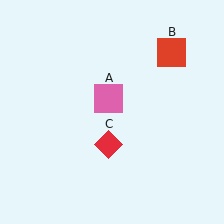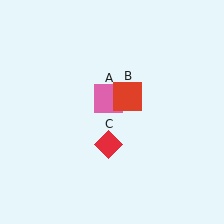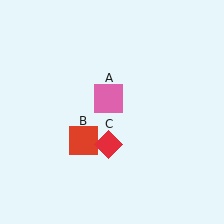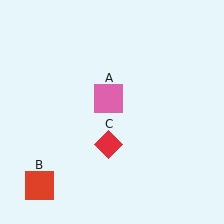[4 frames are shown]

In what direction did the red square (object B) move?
The red square (object B) moved down and to the left.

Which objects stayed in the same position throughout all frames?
Pink square (object A) and red diamond (object C) remained stationary.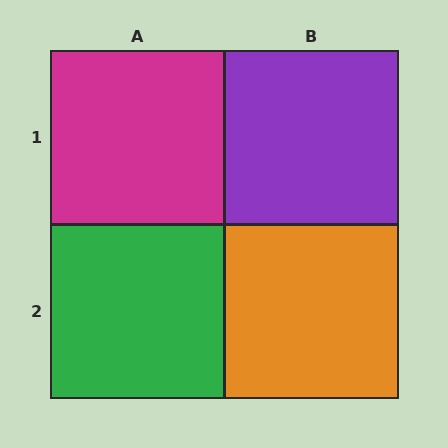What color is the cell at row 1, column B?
Purple.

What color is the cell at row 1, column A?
Magenta.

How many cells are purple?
1 cell is purple.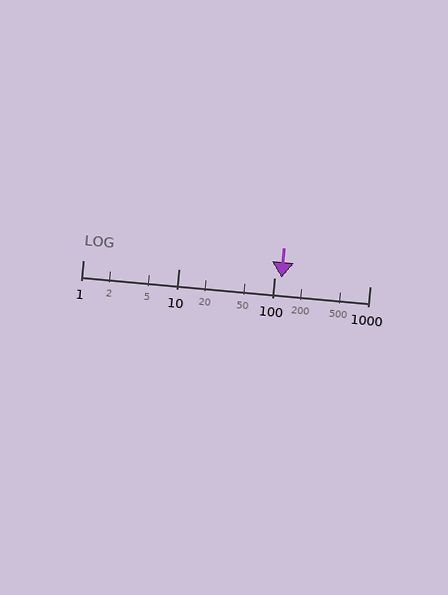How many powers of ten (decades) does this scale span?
The scale spans 3 decades, from 1 to 1000.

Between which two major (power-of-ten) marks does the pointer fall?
The pointer is between 100 and 1000.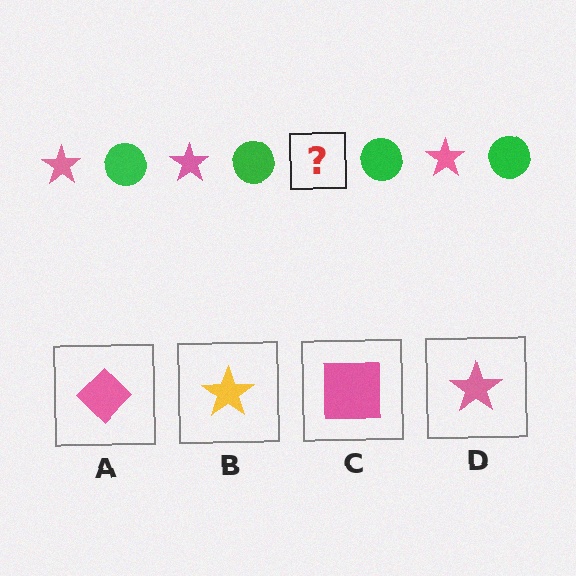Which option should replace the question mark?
Option D.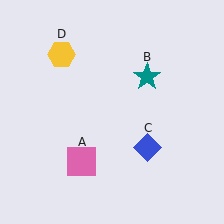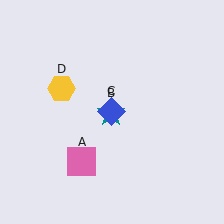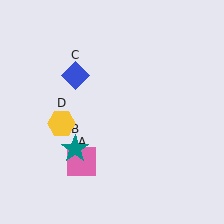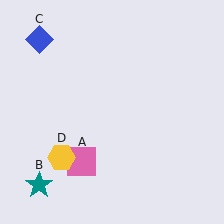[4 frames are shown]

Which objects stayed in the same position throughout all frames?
Pink square (object A) remained stationary.